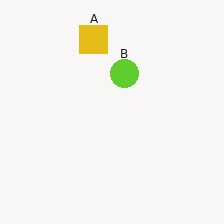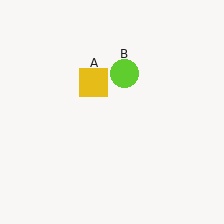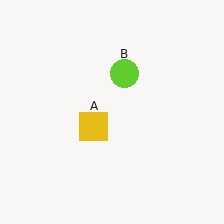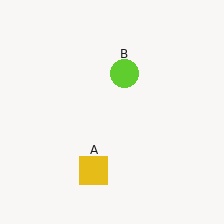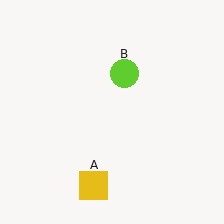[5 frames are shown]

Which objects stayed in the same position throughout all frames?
Lime circle (object B) remained stationary.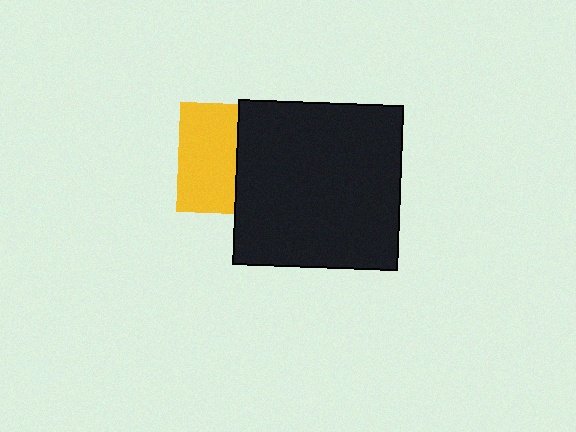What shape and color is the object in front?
The object in front is a black square.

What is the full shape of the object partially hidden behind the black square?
The partially hidden object is a yellow square.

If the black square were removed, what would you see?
You would see the complete yellow square.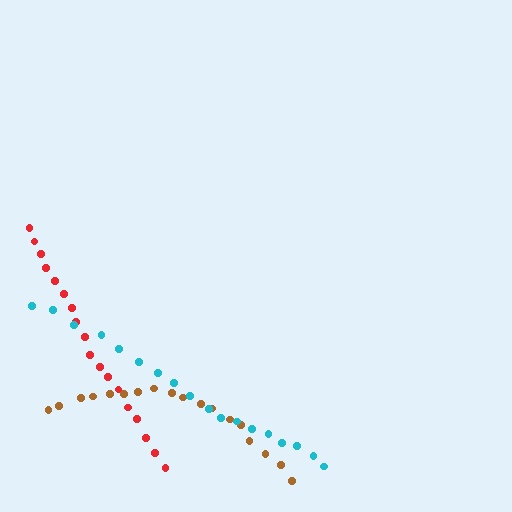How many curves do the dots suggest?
There are 3 distinct paths.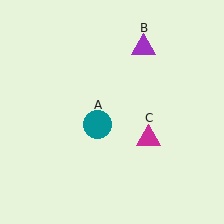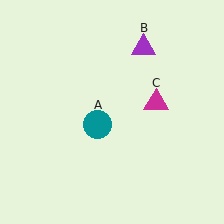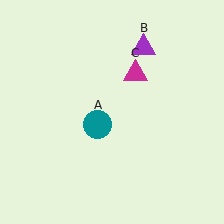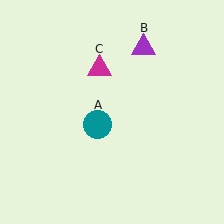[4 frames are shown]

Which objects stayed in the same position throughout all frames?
Teal circle (object A) and purple triangle (object B) remained stationary.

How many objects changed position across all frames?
1 object changed position: magenta triangle (object C).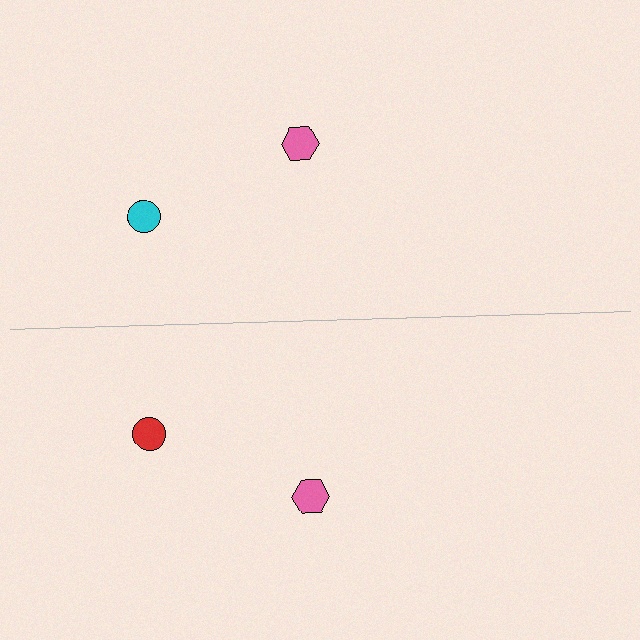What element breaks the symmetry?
The red circle on the bottom side breaks the symmetry — its mirror counterpart is cyan.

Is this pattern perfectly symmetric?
No, the pattern is not perfectly symmetric. The red circle on the bottom side breaks the symmetry — its mirror counterpart is cyan.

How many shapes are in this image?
There are 4 shapes in this image.